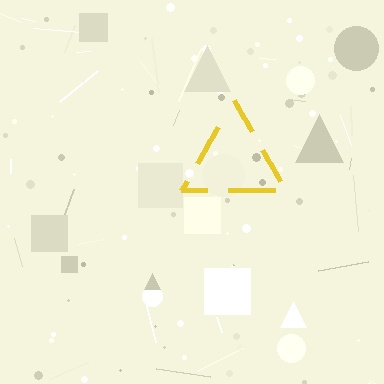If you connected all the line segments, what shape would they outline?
They would outline a triangle.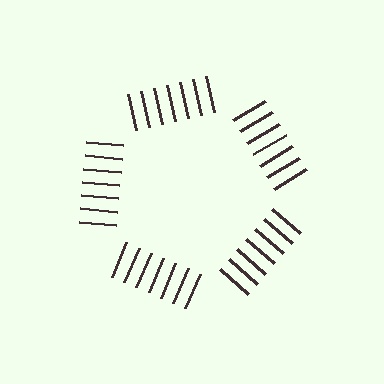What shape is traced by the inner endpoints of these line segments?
An illusory pentagon — the line segments terminate on its edges but no continuous stroke is drawn.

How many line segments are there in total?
35 — 7 along each of the 5 edges.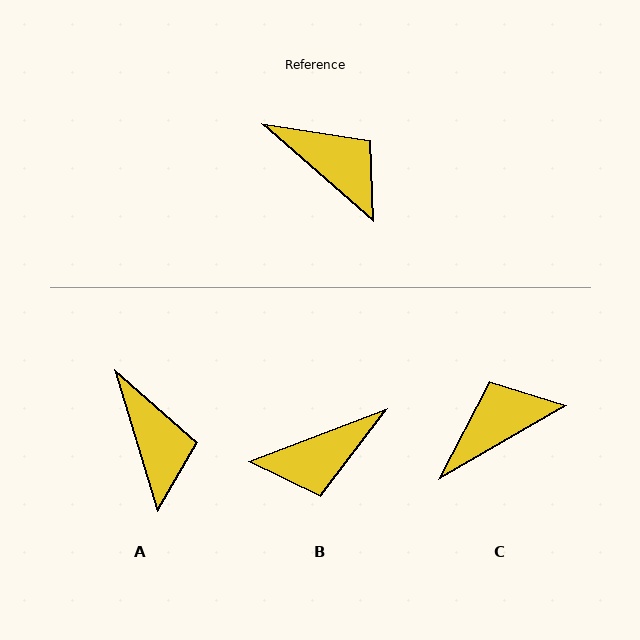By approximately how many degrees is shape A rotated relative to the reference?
Approximately 32 degrees clockwise.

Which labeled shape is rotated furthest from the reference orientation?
B, about 118 degrees away.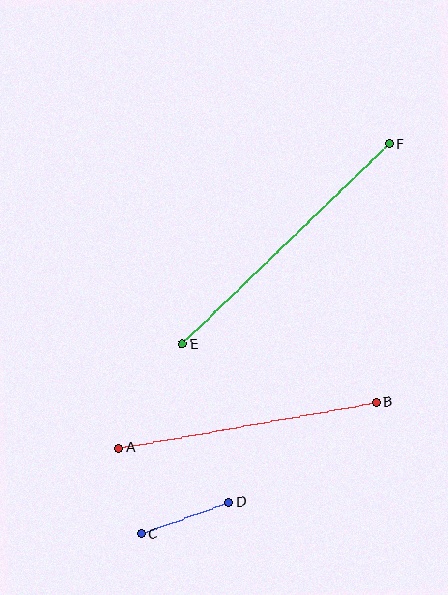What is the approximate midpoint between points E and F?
The midpoint is at approximately (286, 244) pixels.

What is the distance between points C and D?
The distance is approximately 93 pixels.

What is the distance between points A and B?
The distance is approximately 261 pixels.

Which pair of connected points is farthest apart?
Points E and F are farthest apart.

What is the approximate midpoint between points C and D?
The midpoint is at approximately (185, 518) pixels.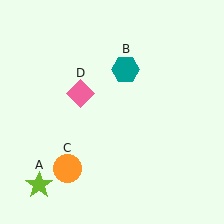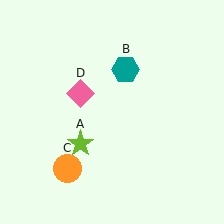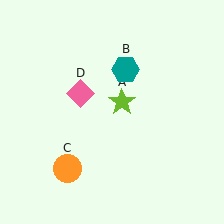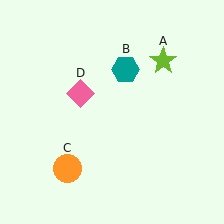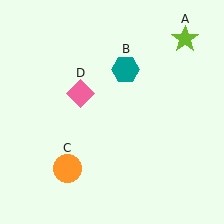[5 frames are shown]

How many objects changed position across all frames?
1 object changed position: lime star (object A).